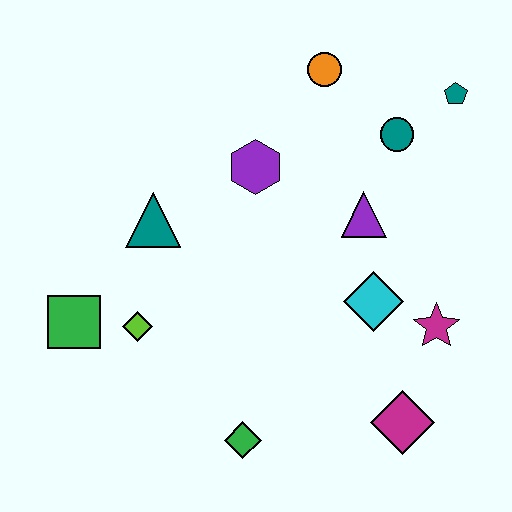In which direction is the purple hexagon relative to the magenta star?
The purple hexagon is to the left of the magenta star.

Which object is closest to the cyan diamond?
The magenta star is closest to the cyan diamond.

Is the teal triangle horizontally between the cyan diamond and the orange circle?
No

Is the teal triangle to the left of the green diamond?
Yes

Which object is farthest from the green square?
The teal pentagon is farthest from the green square.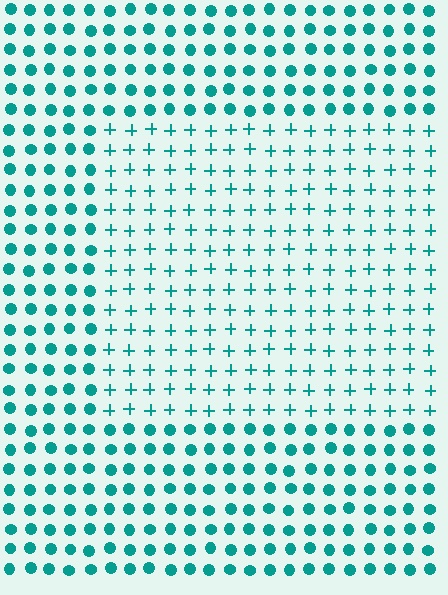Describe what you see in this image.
The image is filled with small teal elements arranged in a uniform grid. A rectangle-shaped region contains plus signs, while the surrounding area contains circles. The boundary is defined purely by the change in element shape.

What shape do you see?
I see a rectangle.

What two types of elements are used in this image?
The image uses plus signs inside the rectangle region and circles outside it.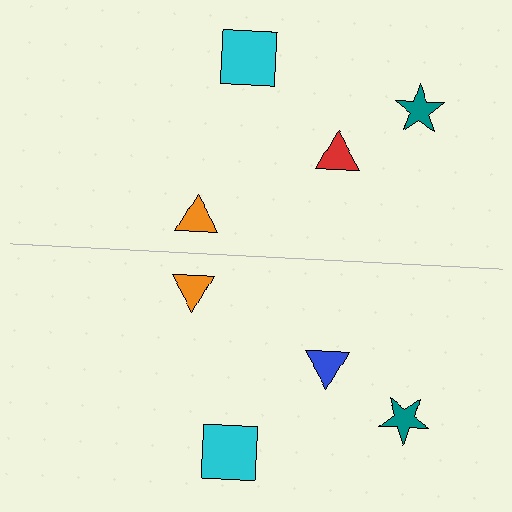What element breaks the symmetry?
The blue triangle on the bottom side breaks the symmetry — its mirror counterpart is red.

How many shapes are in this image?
There are 8 shapes in this image.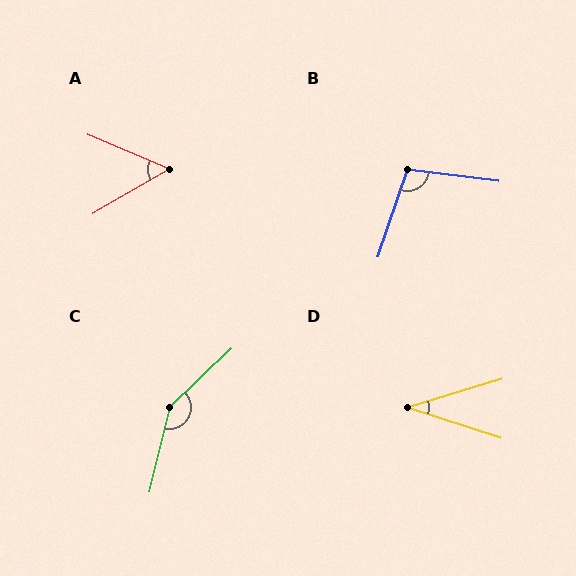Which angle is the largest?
C, at approximately 147 degrees.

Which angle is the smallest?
D, at approximately 35 degrees.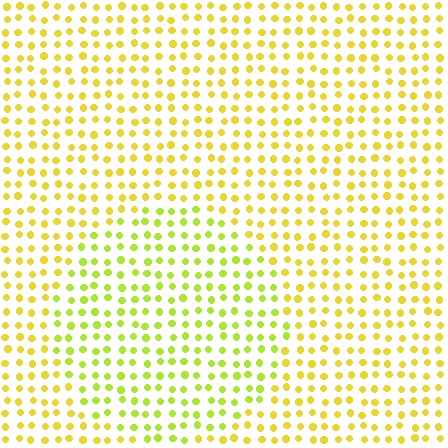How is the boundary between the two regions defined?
The boundary is defined purely by a slight shift in hue (about 27 degrees). Spacing, size, and orientation are identical on both sides.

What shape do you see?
I see a circle.